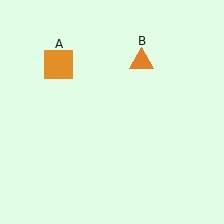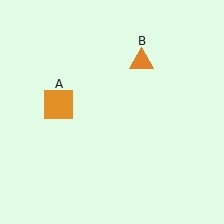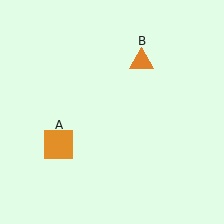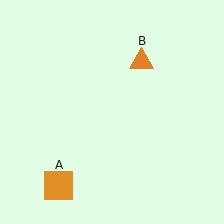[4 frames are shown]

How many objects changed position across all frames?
1 object changed position: orange square (object A).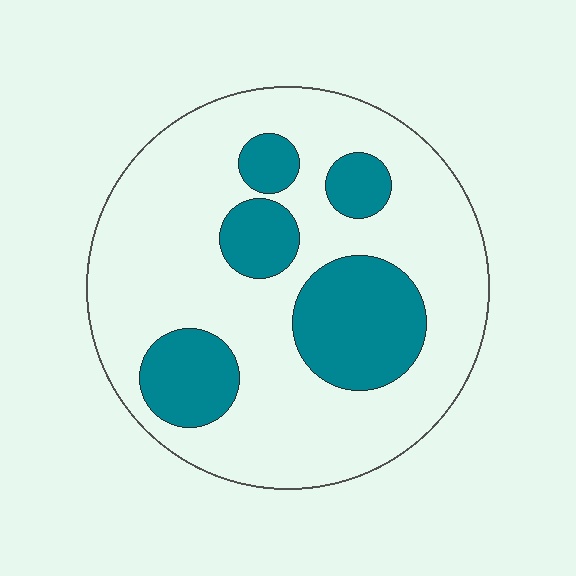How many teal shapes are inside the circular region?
5.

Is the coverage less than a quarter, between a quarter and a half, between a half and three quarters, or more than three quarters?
Between a quarter and a half.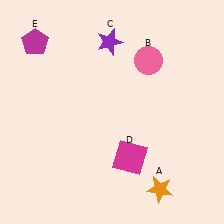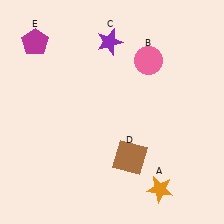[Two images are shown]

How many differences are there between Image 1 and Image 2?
There is 1 difference between the two images.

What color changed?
The square (D) changed from magenta in Image 1 to brown in Image 2.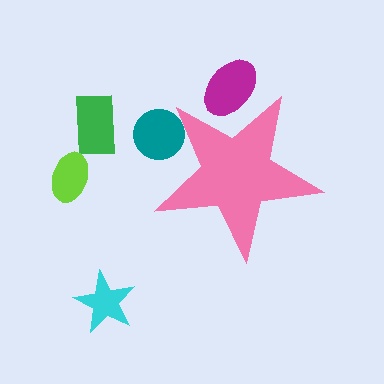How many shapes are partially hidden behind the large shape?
2 shapes are partially hidden.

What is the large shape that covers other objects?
A pink star.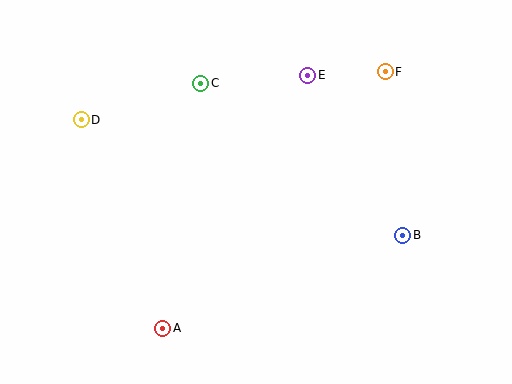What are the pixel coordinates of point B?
Point B is at (403, 235).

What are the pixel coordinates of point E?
Point E is at (308, 75).